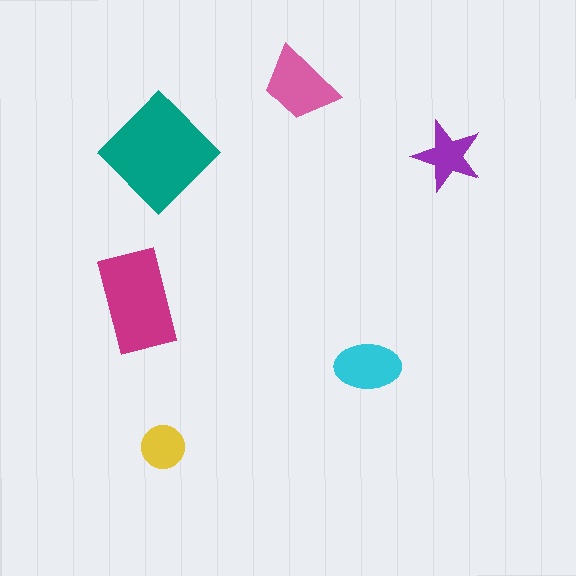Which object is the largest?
The teal diamond.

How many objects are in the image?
There are 6 objects in the image.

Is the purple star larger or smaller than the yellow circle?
Larger.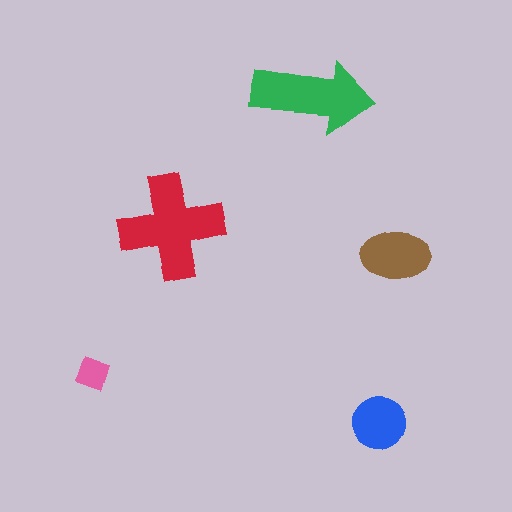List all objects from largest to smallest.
The red cross, the green arrow, the brown ellipse, the blue circle, the pink diamond.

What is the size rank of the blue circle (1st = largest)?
4th.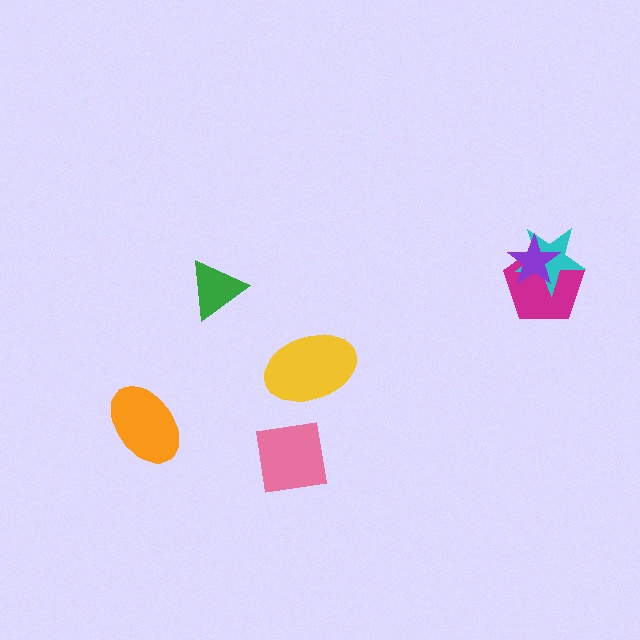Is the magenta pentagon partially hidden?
Yes, it is partially covered by another shape.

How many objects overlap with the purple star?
2 objects overlap with the purple star.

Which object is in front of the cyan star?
The purple star is in front of the cyan star.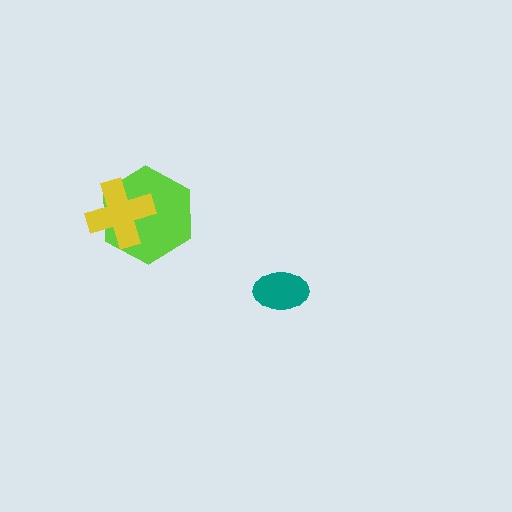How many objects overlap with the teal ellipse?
0 objects overlap with the teal ellipse.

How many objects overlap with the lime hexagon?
1 object overlaps with the lime hexagon.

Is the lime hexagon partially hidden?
Yes, it is partially covered by another shape.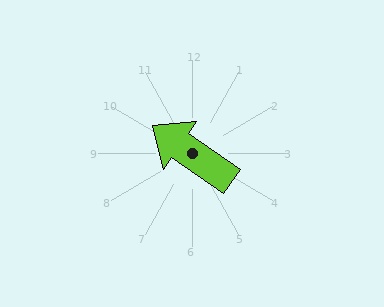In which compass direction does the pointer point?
Northwest.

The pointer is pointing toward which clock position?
Roughly 10 o'clock.